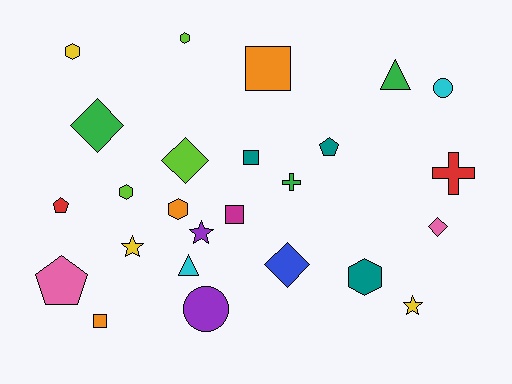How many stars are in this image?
There are 3 stars.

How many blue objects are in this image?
There is 1 blue object.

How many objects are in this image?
There are 25 objects.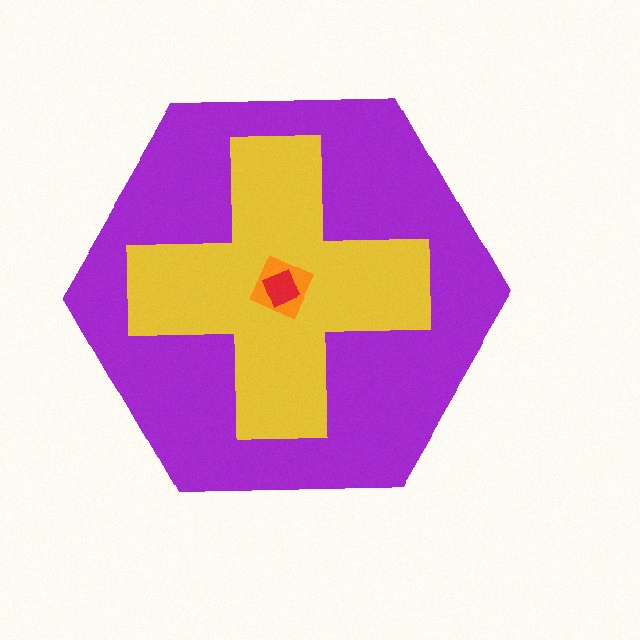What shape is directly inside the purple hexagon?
The yellow cross.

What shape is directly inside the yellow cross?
The orange square.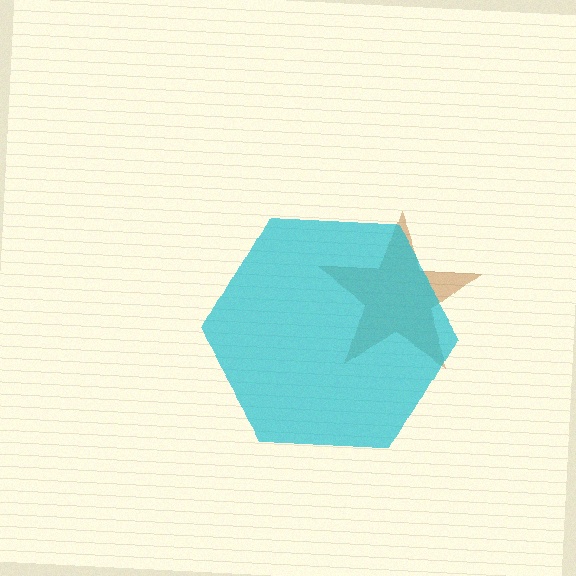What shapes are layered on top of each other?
The layered shapes are: a brown star, a cyan hexagon.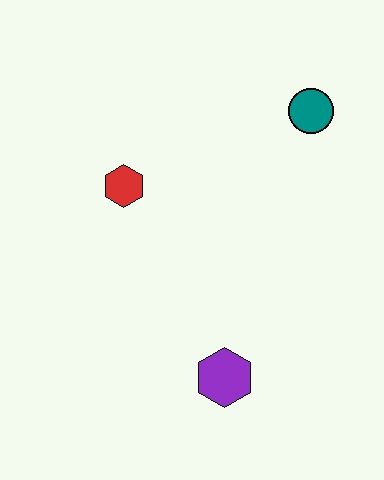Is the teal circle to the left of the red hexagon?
No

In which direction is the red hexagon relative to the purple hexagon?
The red hexagon is above the purple hexagon.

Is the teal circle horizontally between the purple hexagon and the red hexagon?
No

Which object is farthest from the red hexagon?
The purple hexagon is farthest from the red hexagon.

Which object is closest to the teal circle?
The red hexagon is closest to the teal circle.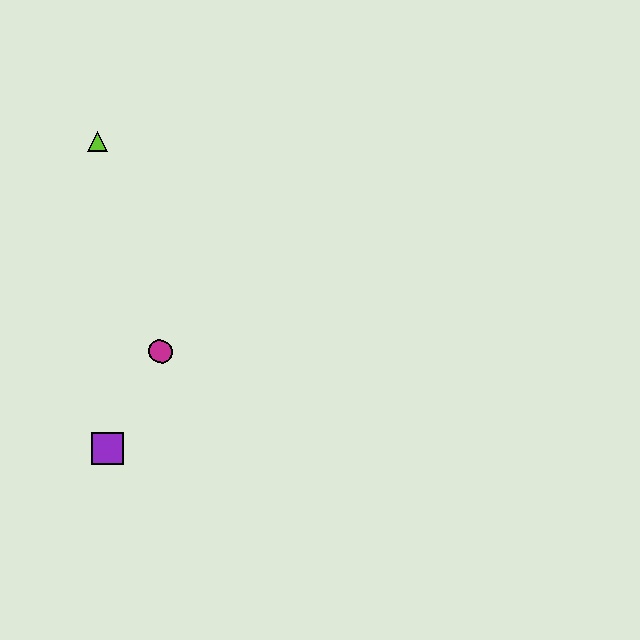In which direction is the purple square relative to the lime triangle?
The purple square is below the lime triangle.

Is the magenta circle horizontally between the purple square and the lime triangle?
No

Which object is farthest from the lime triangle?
The purple square is farthest from the lime triangle.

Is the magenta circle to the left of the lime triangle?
No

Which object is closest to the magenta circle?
The purple square is closest to the magenta circle.